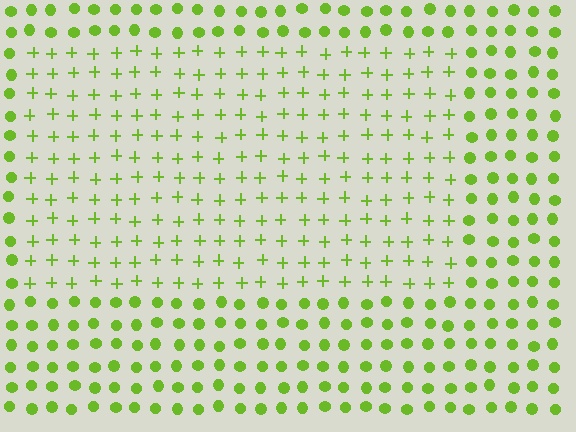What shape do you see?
I see a rectangle.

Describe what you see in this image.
The image is filled with small lime elements arranged in a uniform grid. A rectangle-shaped region contains plus signs, while the surrounding area contains circles. The boundary is defined purely by the change in element shape.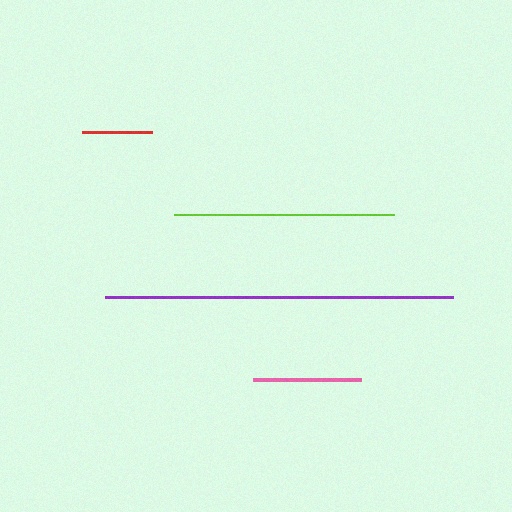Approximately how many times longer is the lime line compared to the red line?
The lime line is approximately 3.2 times the length of the red line.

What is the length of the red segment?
The red segment is approximately 70 pixels long.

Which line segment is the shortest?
The red line is the shortest at approximately 70 pixels.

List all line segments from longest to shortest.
From longest to shortest: purple, lime, pink, red.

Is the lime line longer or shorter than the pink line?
The lime line is longer than the pink line.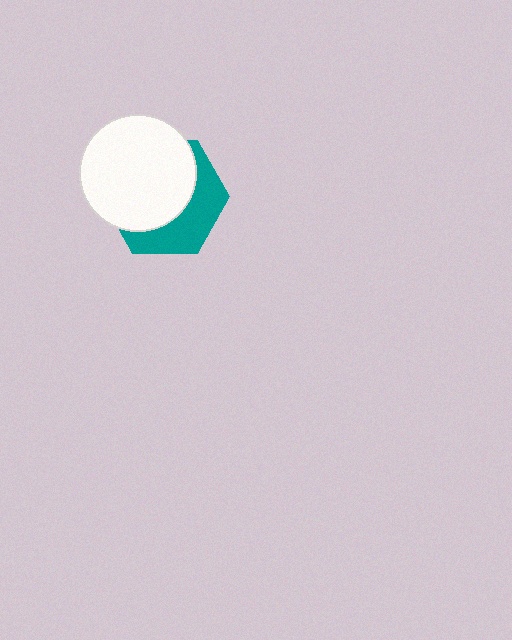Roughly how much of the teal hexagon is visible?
A small part of it is visible (roughly 39%).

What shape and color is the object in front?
The object in front is a white circle.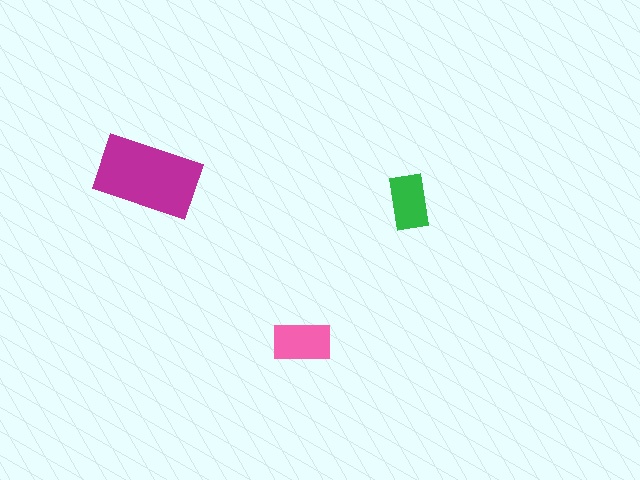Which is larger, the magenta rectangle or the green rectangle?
The magenta one.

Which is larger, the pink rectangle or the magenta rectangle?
The magenta one.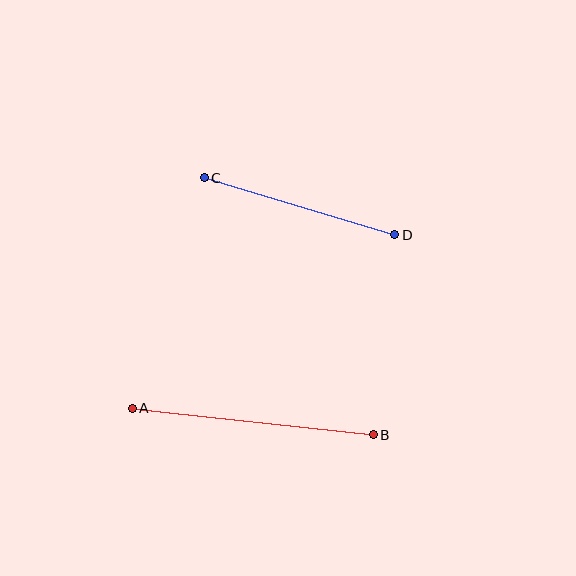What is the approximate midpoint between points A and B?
The midpoint is at approximately (253, 422) pixels.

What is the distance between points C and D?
The distance is approximately 199 pixels.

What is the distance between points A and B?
The distance is approximately 243 pixels.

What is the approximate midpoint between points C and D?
The midpoint is at approximately (300, 206) pixels.